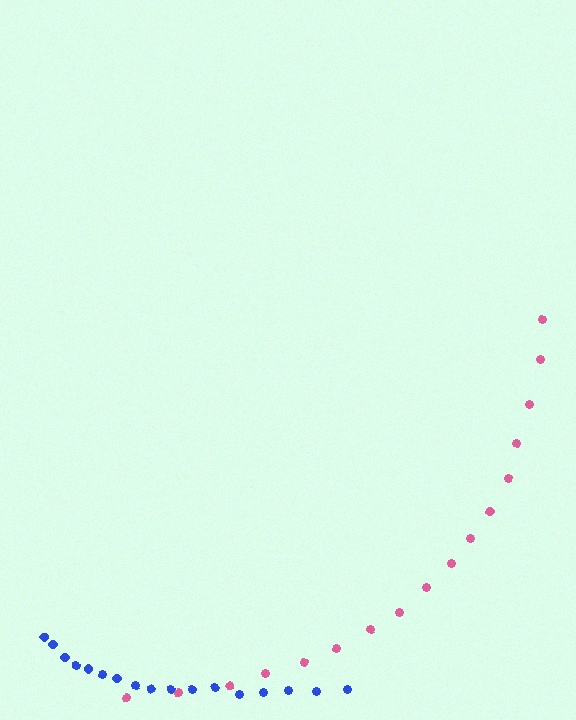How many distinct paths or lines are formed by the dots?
There are 2 distinct paths.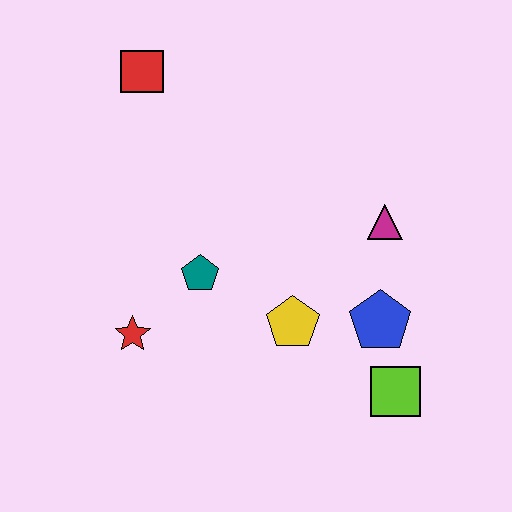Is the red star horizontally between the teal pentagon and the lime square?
No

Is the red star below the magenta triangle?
Yes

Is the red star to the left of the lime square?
Yes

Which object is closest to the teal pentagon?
The red star is closest to the teal pentagon.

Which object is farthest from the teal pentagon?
The lime square is farthest from the teal pentagon.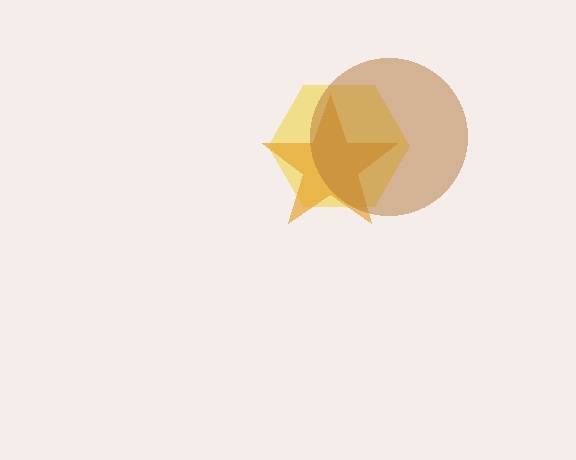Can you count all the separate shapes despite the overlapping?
Yes, there are 3 separate shapes.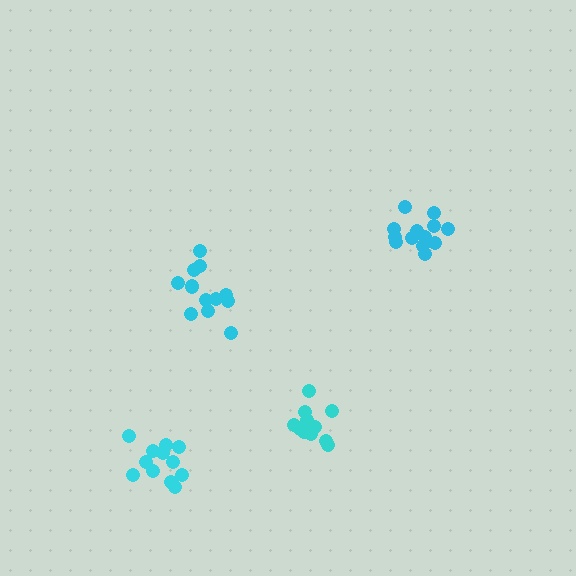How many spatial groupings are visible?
There are 4 spatial groupings.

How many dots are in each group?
Group 1: 13 dots, Group 2: 12 dots, Group 3: 13 dots, Group 4: 13 dots (51 total).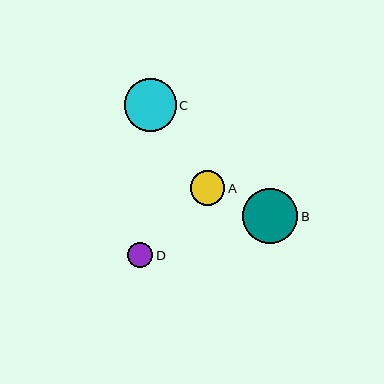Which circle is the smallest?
Circle D is the smallest with a size of approximately 25 pixels.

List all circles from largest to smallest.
From largest to smallest: B, C, A, D.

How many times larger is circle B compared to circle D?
Circle B is approximately 2.2 times the size of circle D.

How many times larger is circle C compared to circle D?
Circle C is approximately 2.1 times the size of circle D.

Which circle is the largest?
Circle B is the largest with a size of approximately 55 pixels.